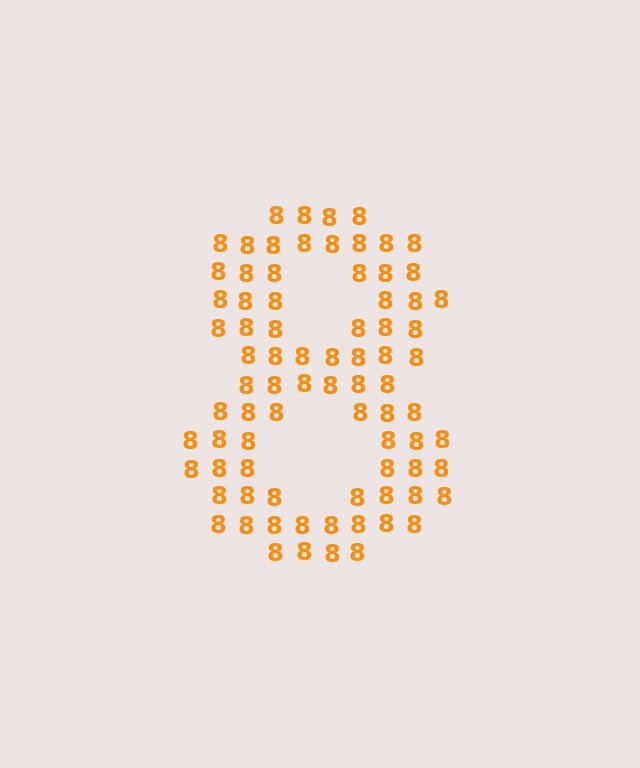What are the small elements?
The small elements are digit 8's.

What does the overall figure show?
The overall figure shows the digit 8.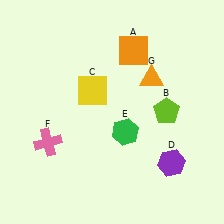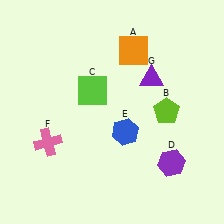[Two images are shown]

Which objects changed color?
C changed from yellow to lime. E changed from green to blue. G changed from orange to purple.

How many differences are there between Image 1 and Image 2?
There are 3 differences between the two images.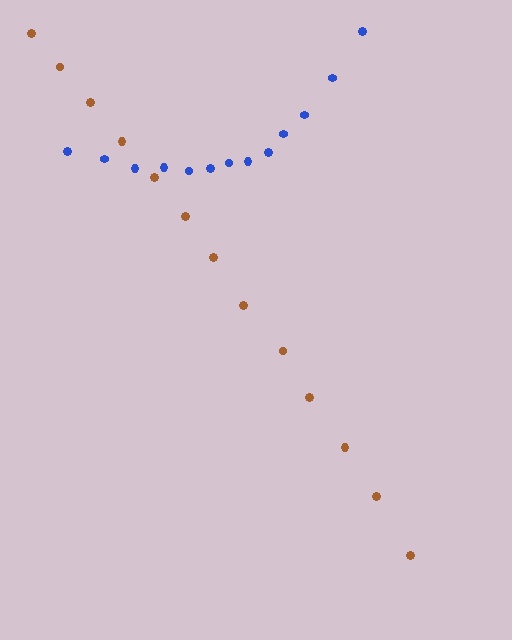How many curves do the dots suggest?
There are 2 distinct paths.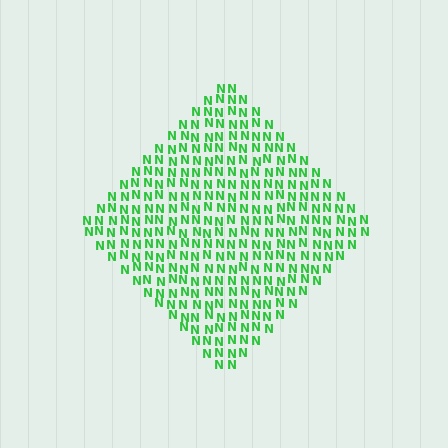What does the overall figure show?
The overall figure shows a diamond.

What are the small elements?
The small elements are letter N's.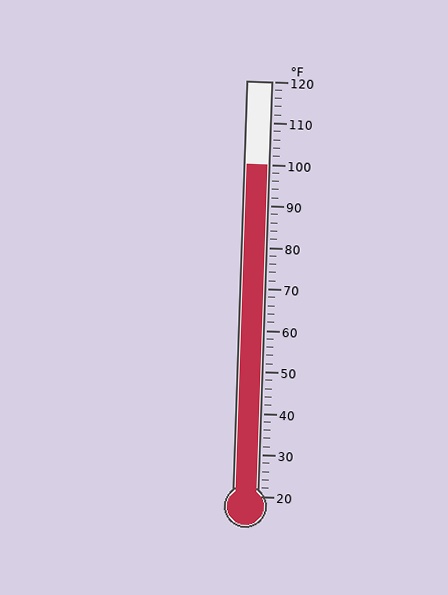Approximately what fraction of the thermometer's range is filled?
The thermometer is filled to approximately 80% of its range.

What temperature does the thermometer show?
The thermometer shows approximately 100°F.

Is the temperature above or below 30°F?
The temperature is above 30°F.